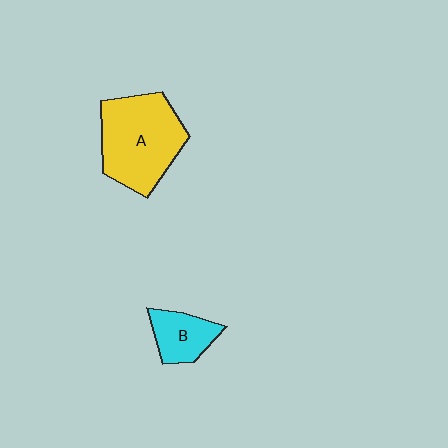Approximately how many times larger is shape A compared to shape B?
Approximately 2.3 times.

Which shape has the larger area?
Shape A (yellow).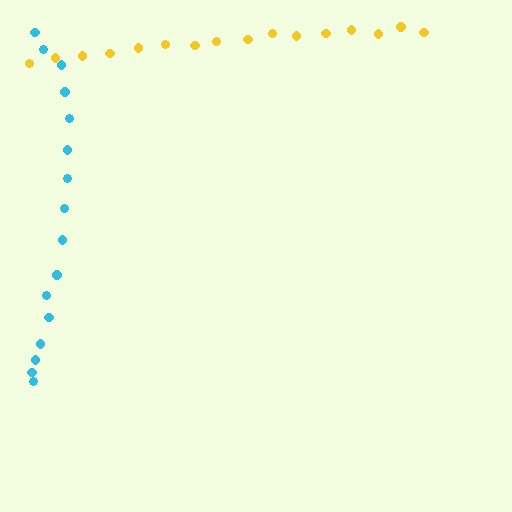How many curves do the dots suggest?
There are 2 distinct paths.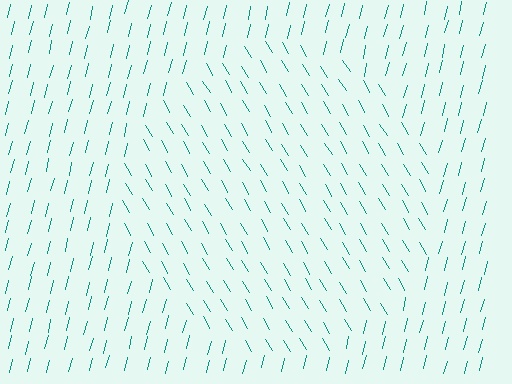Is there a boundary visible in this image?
Yes, there is a texture boundary formed by a change in line orientation.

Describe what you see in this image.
The image is filled with small teal line segments. A circle region in the image has lines oriented differently from the surrounding lines, creating a visible texture boundary.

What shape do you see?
I see a circle.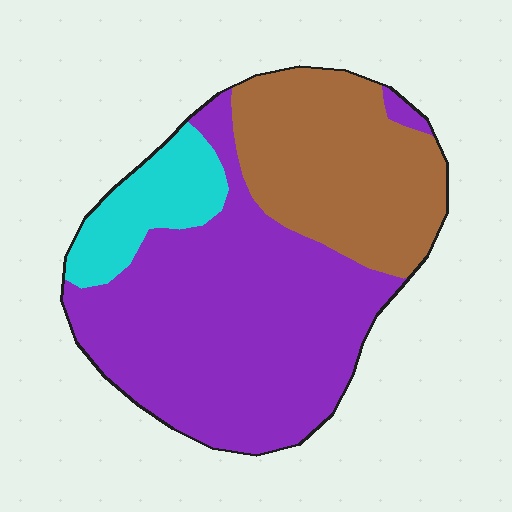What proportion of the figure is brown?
Brown takes up about one third (1/3) of the figure.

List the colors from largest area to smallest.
From largest to smallest: purple, brown, cyan.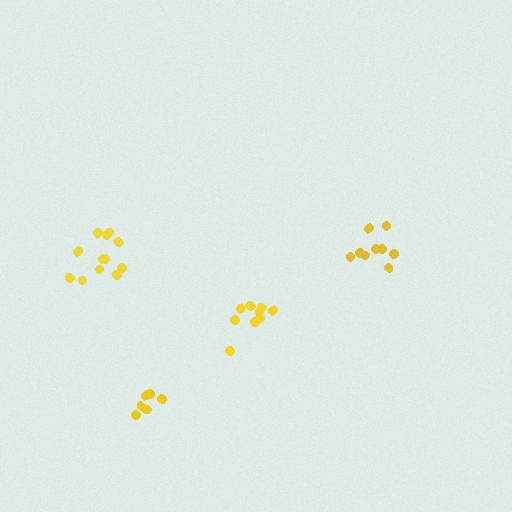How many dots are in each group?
Group 1: 12 dots, Group 2: 9 dots, Group 3: 10 dots, Group 4: 6 dots (37 total).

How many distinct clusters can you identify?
There are 4 distinct clusters.